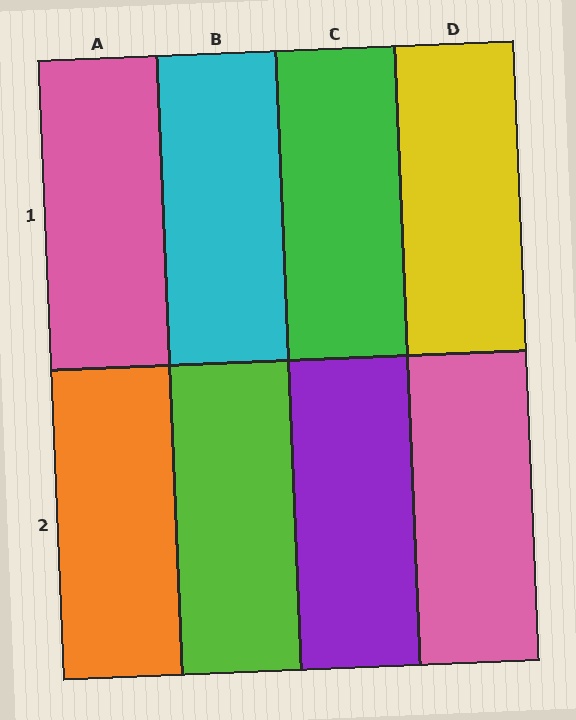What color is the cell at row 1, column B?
Cyan.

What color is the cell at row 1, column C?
Green.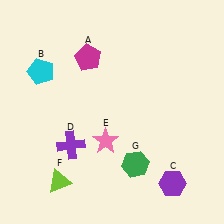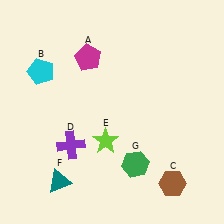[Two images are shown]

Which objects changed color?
C changed from purple to brown. E changed from pink to lime. F changed from lime to teal.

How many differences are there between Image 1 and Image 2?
There are 3 differences between the two images.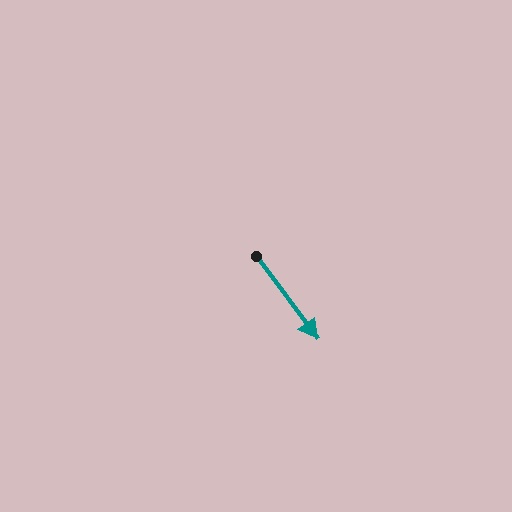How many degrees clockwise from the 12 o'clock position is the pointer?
Approximately 144 degrees.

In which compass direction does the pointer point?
Southeast.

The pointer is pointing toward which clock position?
Roughly 5 o'clock.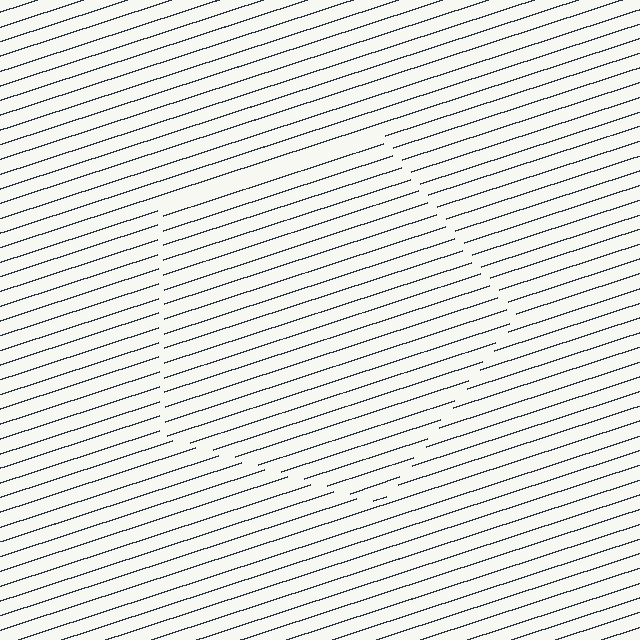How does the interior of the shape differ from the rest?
The interior of the shape contains the same grating, shifted by half a period — the contour is defined by the phase discontinuity where line-ends from the inner and outer gratings abut.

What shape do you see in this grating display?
An illusory pentagon. The interior of the shape contains the same grating, shifted by half a period — the contour is defined by the phase discontinuity where line-ends from the inner and outer gratings abut.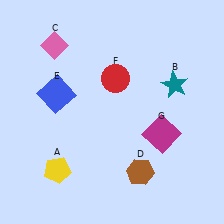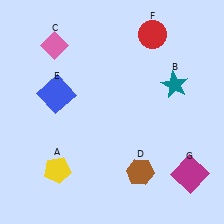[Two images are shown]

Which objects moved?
The objects that moved are: the red circle (F), the magenta square (G).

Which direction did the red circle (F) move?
The red circle (F) moved up.